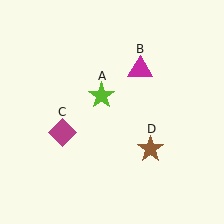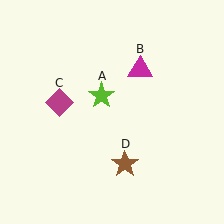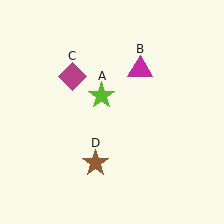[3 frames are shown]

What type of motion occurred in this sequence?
The magenta diamond (object C), brown star (object D) rotated clockwise around the center of the scene.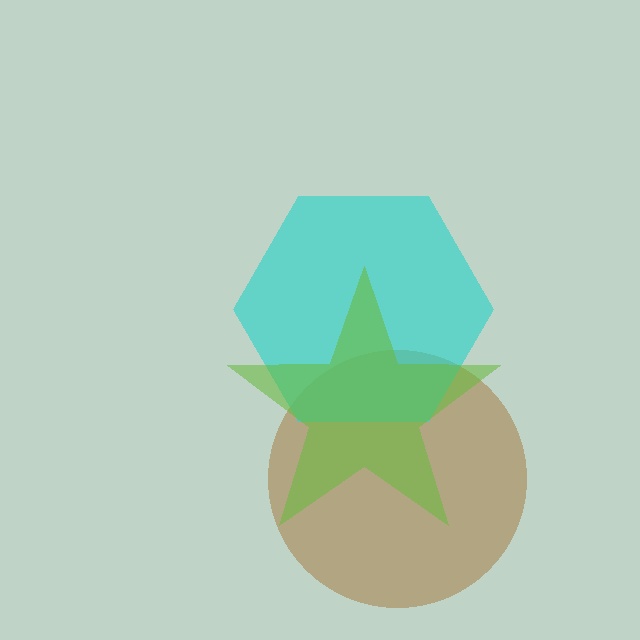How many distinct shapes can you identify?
There are 3 distinct shapes: a brown circle, a cyan hexagon, a lime star.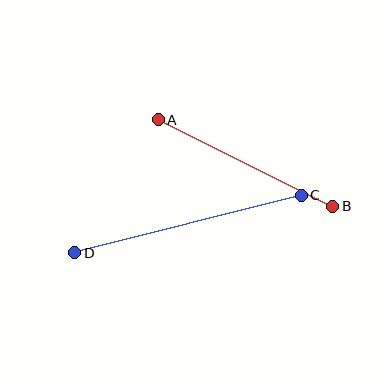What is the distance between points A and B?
The distance is approximately 195 pixels.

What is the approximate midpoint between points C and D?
The midpoint is at approximately (188, 224) pixels.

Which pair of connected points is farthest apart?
Points C and D are farthest apart.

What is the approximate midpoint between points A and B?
The midpoint is at approximately (246, 163) pixels.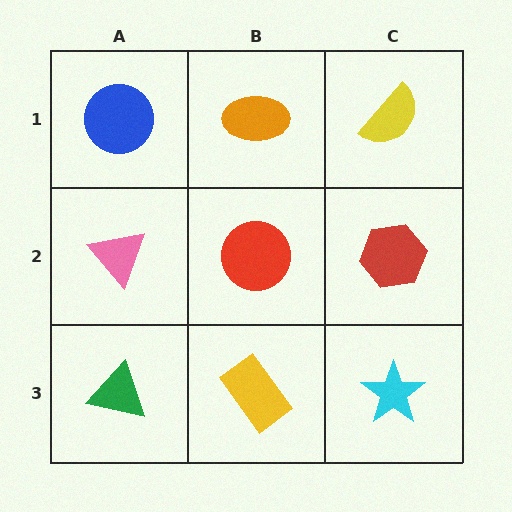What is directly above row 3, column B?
A red circle.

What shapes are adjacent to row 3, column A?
A pink triangle (row 2, column A), a yellow rectangle (row 3, column B).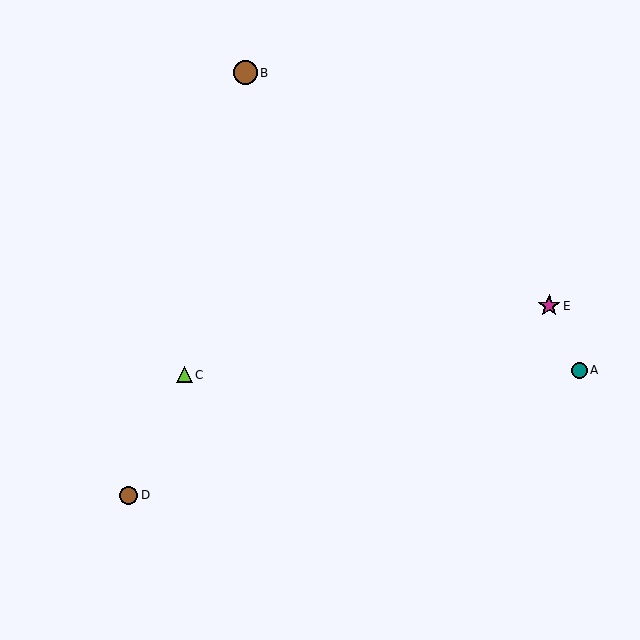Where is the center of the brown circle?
The center of the brown circle is at (129, 495).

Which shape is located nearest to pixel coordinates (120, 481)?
The brown circle (labeled D) at (129, 495) is nearest to that location.